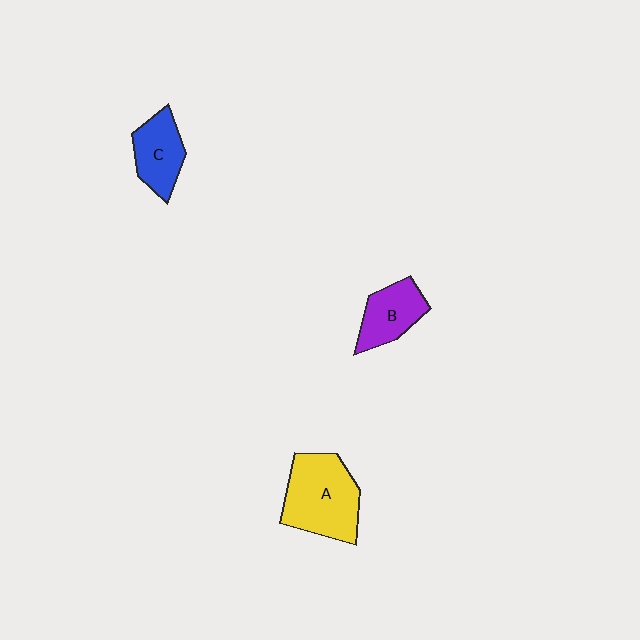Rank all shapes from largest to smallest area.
From largest to smallest: A (yellow), C (blue), B (purple).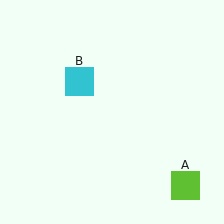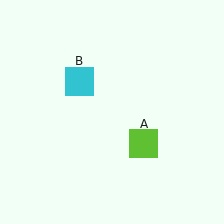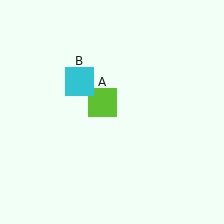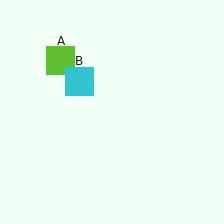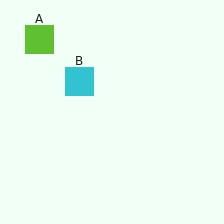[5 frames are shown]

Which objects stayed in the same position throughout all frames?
Cyan square (object B) remained stationary.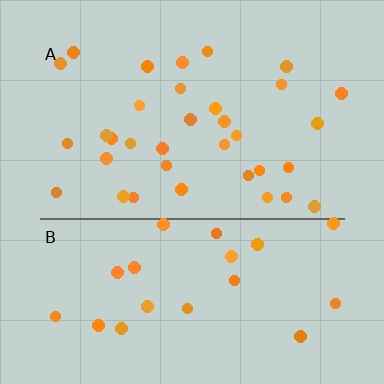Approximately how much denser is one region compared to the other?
Approximately 1.5× — region A over region B.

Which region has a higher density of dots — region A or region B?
A (the top).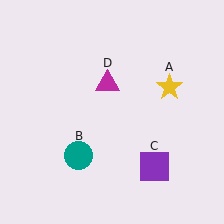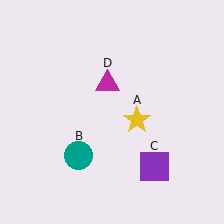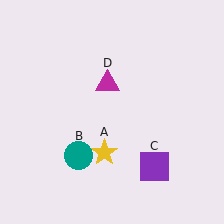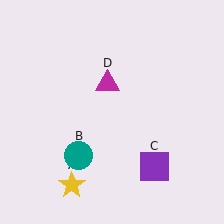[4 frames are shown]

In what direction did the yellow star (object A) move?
The yellow star (object A) moved down and to the left.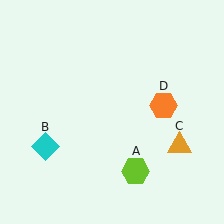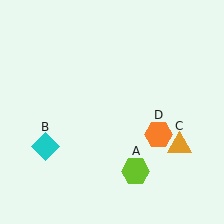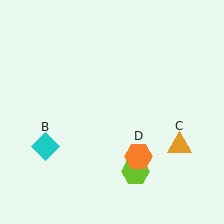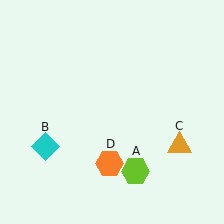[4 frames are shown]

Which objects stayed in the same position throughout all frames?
Lime hexagon (object A) and cyan diamond (object B) and orange triangle (object C) remained stationary.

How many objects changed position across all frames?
1 object changed position: orange hexagon (object D).